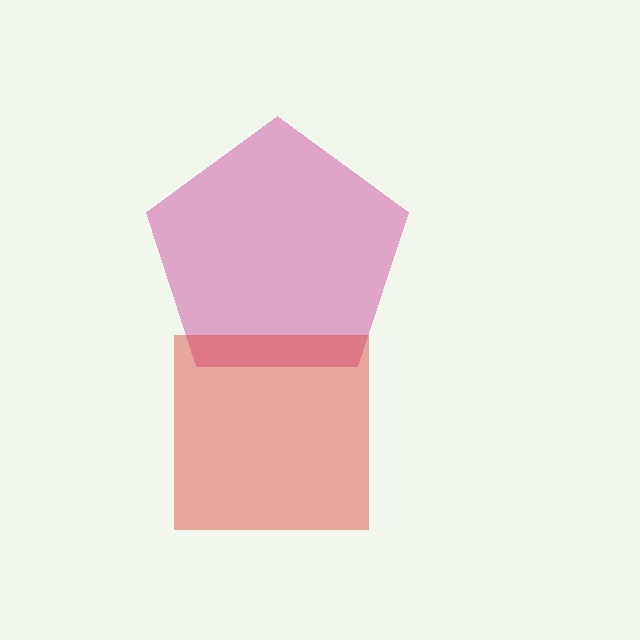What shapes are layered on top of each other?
The layered shapes are: a magenta pentagon, a red square.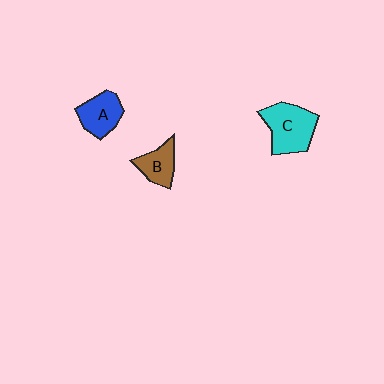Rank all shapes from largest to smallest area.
From largest to smallest: C (cyan), A (blue), B (brown).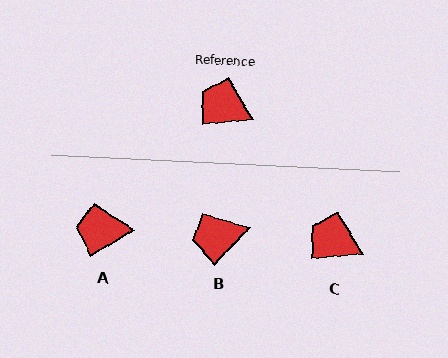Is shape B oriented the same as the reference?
No, it is off by about 42 degrees.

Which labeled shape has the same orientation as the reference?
C.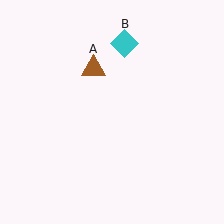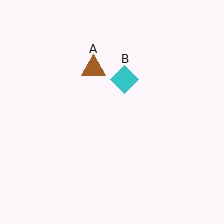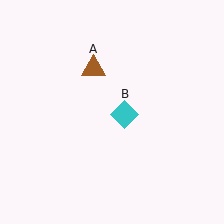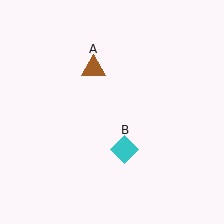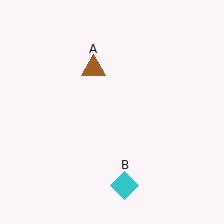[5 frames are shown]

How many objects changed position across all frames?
1 object changed position: cyan diamond (object B).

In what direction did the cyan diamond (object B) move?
The cyan diamond (object B) moved down.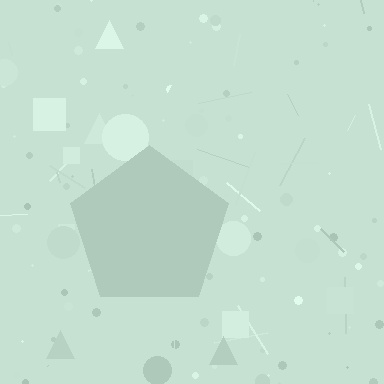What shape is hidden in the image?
A pentagon is hidden in the image.